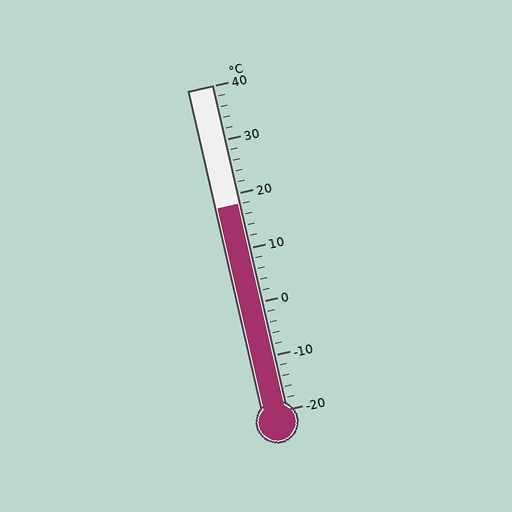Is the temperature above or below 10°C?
The temperature is above 10°C.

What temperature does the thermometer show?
The thermometer shows approximately 18°C.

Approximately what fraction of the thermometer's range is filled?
The thermometer is filled to approximately 65% of its range.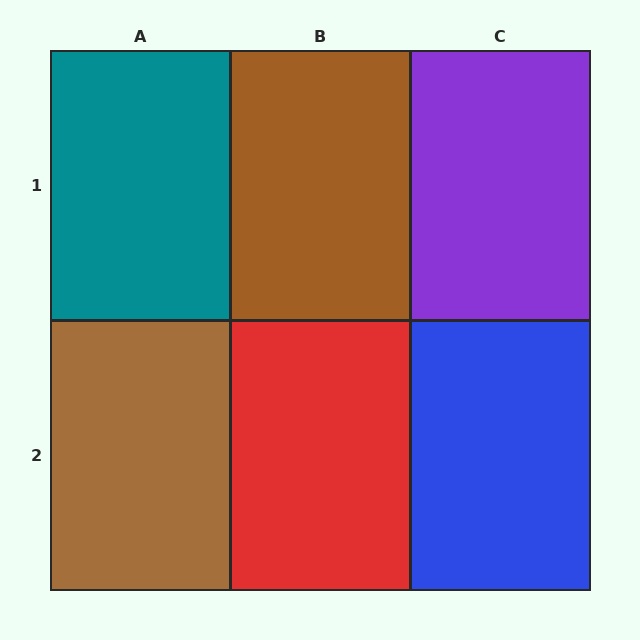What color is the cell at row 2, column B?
Red.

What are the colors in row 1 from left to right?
Teal, brown, purple.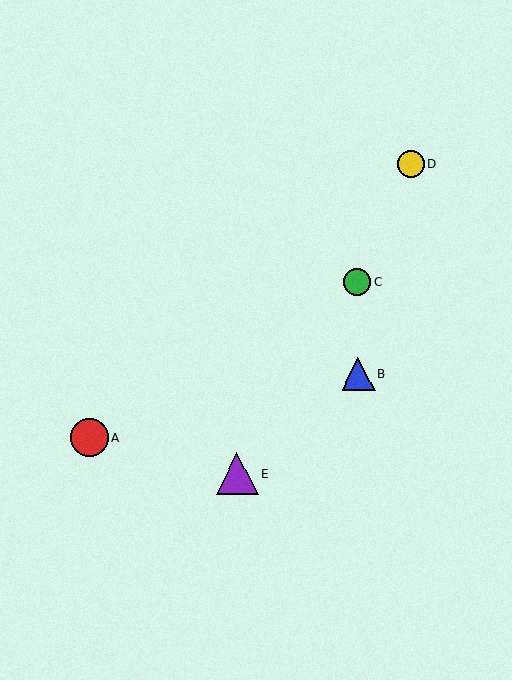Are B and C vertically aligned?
Yes, both are at x≈358.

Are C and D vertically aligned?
No, C is at x≈357 and D is at x≈411.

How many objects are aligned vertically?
2 objects (B, C) are aligned vertically.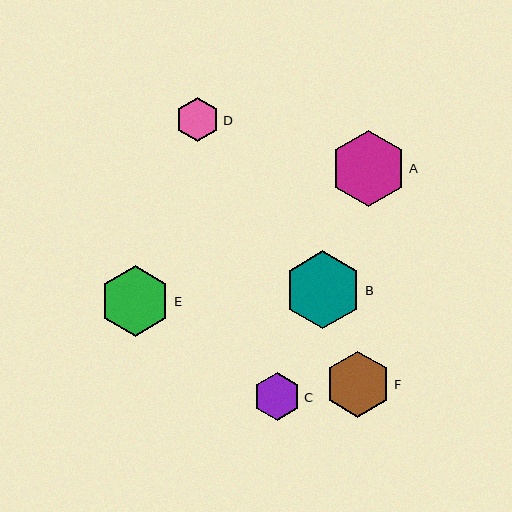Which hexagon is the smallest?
Hexagon D is the smallest with a size of approximately 44 pixels.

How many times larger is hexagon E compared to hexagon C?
Hexagon E is approximately 1.5 times the size of hexagon C.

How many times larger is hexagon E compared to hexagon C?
Hexagon E is approximately 1.5 times the size of hexagon C.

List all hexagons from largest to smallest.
From largest to smallest: B, A, E, F, C, D.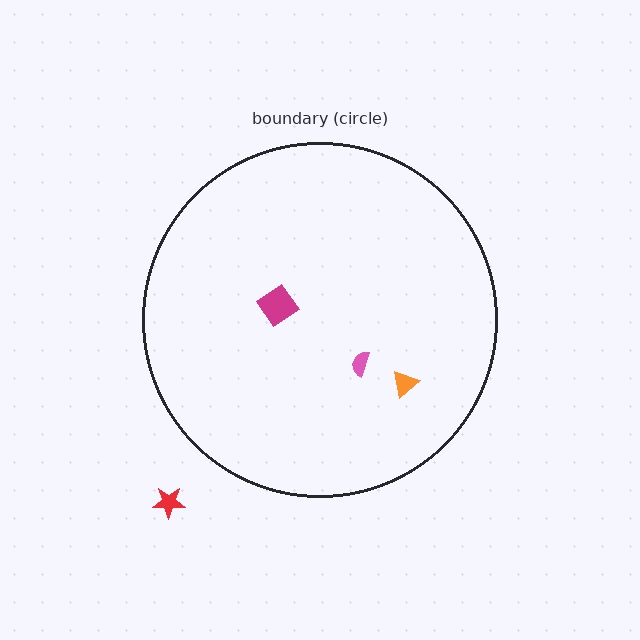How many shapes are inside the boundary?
3 inside, 1 outside.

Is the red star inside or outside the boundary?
Outside.